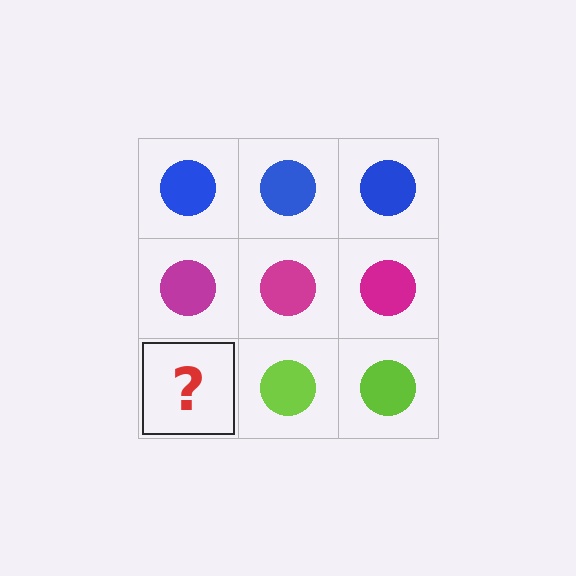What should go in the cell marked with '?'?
The missing cell should contain a lime circle.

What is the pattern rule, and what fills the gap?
The rule is that each row has a consistent color. The gap should be filled with a lime circle.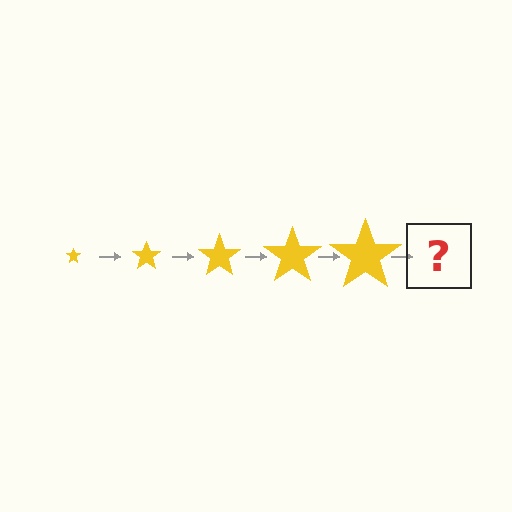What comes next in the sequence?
The next element should be a yellow star, larger than the previous one.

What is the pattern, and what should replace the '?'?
The pattern is that the star gets progressively larger each step. The '?' should be a yellow star, larger than the previous one.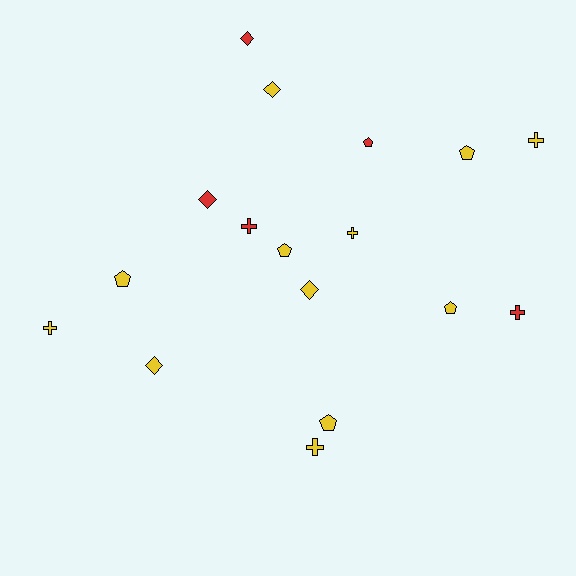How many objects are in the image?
There are 17 objects.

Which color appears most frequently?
Yellow, with 12 objects.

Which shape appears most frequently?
Pentagon, with 6 objects.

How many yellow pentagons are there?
There are 5 yellow pentagons.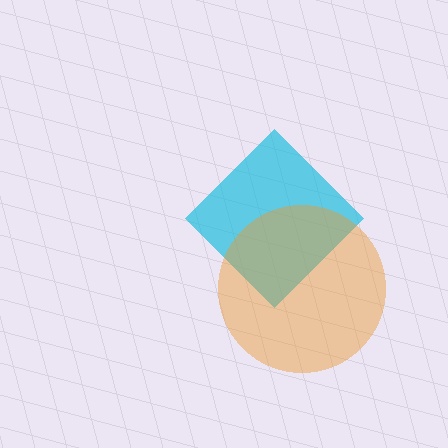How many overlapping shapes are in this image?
There are 2 overlapping shapes in the image.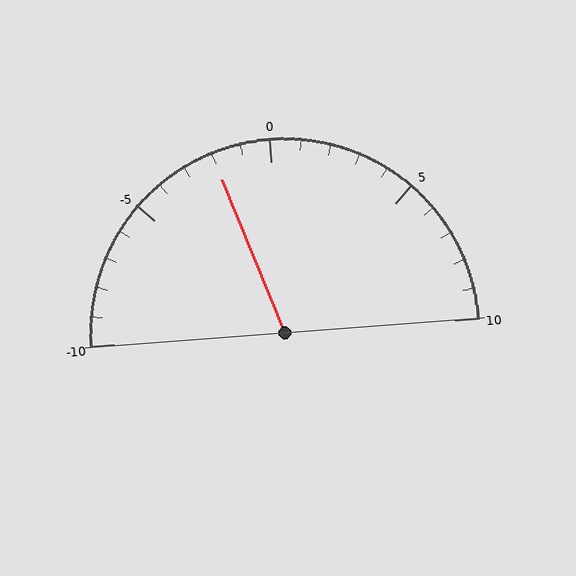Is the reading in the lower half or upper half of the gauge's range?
The reading is in the lower half of the range (-10 to 10).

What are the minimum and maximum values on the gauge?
The gauge ranges from -10 to 10.